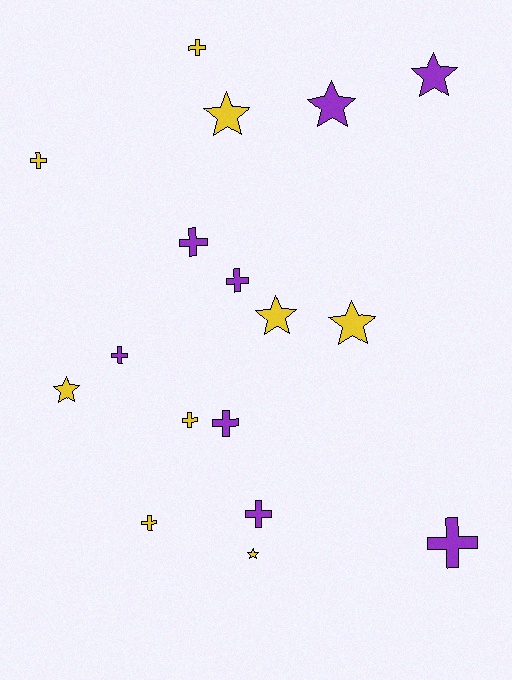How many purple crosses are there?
There are 6 purple crosses.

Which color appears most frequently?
Yellow, with 9 objects.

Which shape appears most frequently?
Cross, with 10 objects.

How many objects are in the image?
There are 17 objects.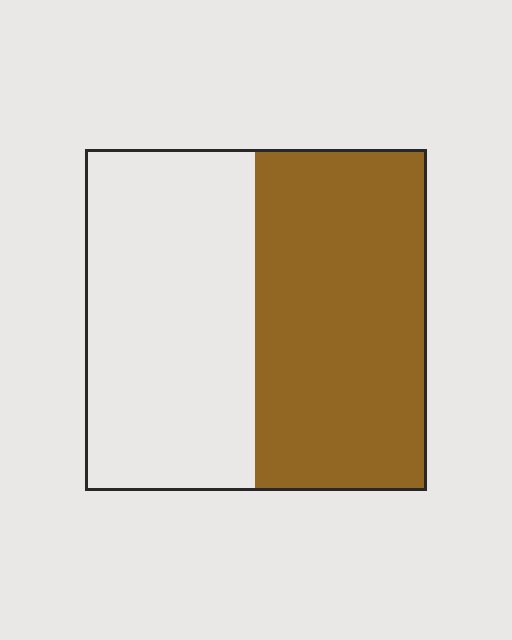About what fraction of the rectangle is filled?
About one half (1/2).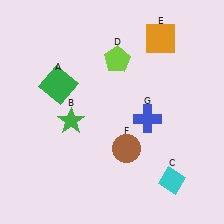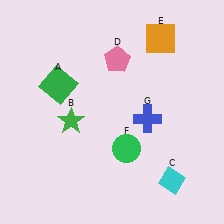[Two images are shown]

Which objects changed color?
D changed from lime to pink. F changed from brown to green.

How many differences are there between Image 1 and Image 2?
There are 2 differences between the two images.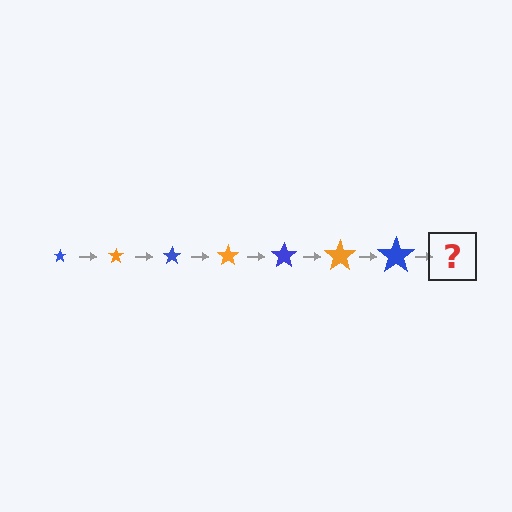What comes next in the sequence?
The next element should be an orange star, larger than the previous one.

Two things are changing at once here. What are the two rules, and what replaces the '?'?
The two rules are that the star grows larger each step and the color cycles through blue and orange. The '?' should be an orange star, larger than the previous one.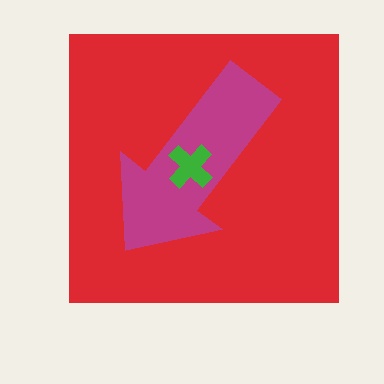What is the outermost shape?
The red square.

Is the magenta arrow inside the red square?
Yes.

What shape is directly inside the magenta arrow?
The green cross.